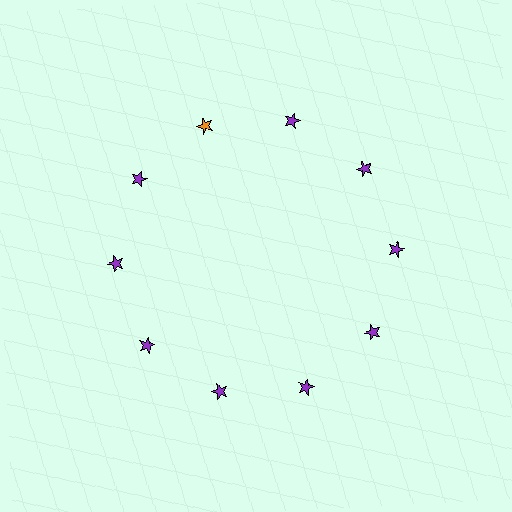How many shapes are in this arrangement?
There are 10 shapes arranged in a ring pattern.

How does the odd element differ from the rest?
It has a different color: orange instead of purple.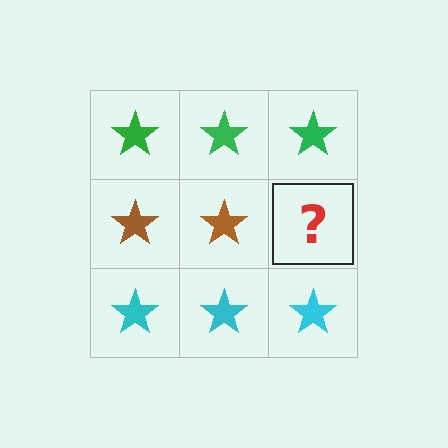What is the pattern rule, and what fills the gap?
The rule is that each row has a consistent color. The gap should be filled with a brown star.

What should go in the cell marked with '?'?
The missing cell should contain a brown star.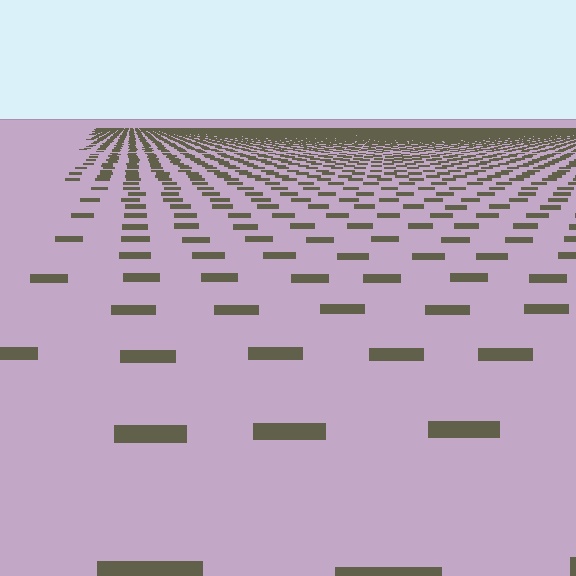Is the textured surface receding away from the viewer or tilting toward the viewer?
The surface is receding away from the viewer. Texture elements get smaller and denser toward the top.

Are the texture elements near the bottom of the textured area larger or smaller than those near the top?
Larger. Near the bottom, elements are closer to the viewer and appear at a bigger on-screen size.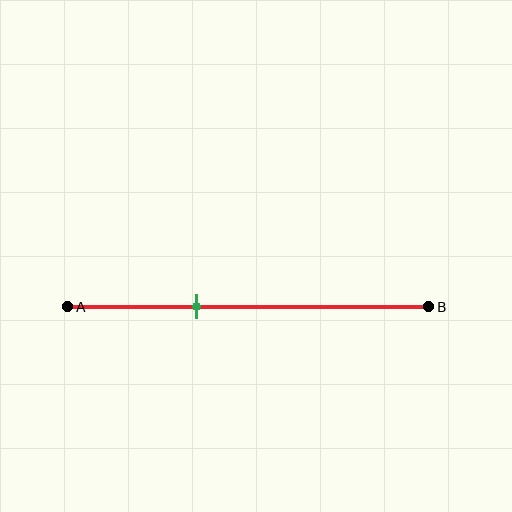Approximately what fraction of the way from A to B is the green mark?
The green mark is approximately 35% of the way from A to B.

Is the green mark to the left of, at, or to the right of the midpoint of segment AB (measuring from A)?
The green mark is to the left of the midpoint of segment AB.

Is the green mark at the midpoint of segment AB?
No, the mark is at about 35% from A, not at the 50% midpoint.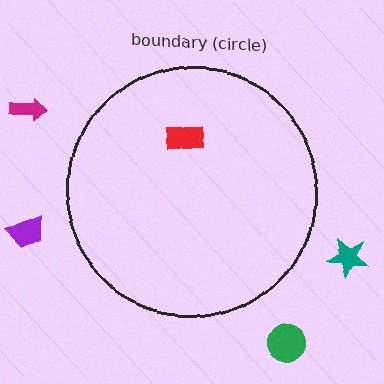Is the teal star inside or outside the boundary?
Outside.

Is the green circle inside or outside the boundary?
Outside.